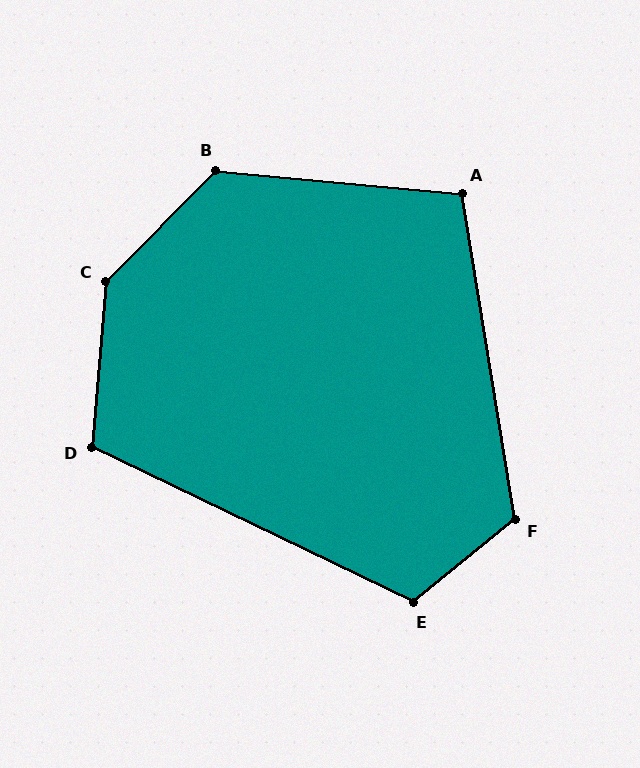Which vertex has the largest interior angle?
C, at approximately 140 degrees.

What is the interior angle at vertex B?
Approximately 129 degrees (obtuse).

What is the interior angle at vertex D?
Approximately 111 degrees (obtuse).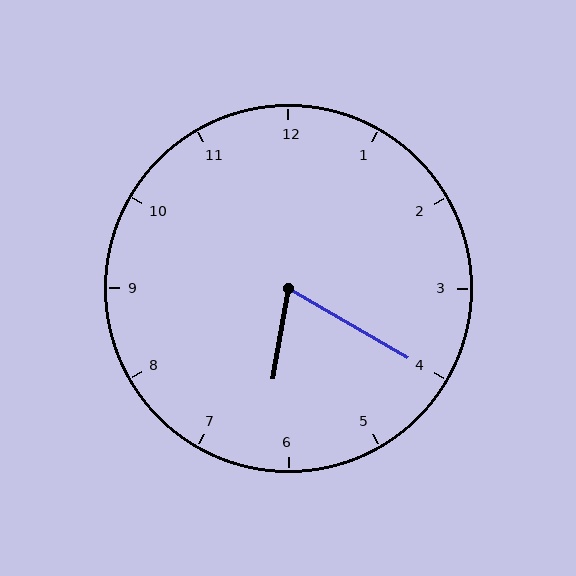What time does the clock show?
6:20.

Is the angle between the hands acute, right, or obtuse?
It is acute.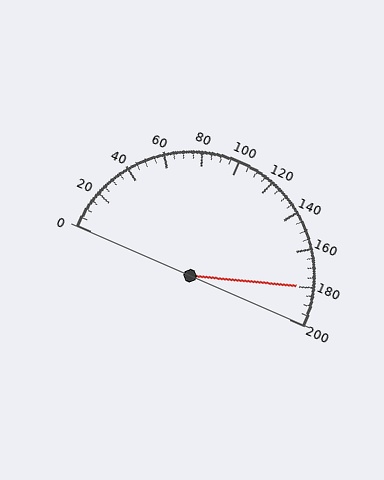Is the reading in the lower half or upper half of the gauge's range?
The reading is in the upper half of the range (0 to 200).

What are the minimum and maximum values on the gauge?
The gauge ranges from 0 to 200.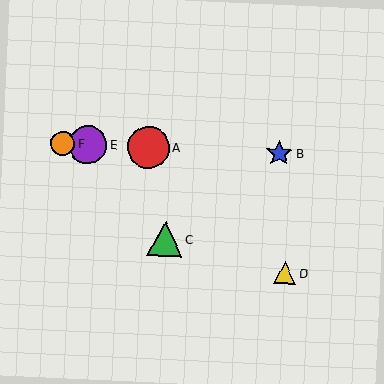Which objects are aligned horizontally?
Objects A, B, E, F are aligned horizontally.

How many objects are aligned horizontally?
4 objects (A, B, E, F) are aligned horizontally.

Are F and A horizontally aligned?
Yes, both are at y≈143.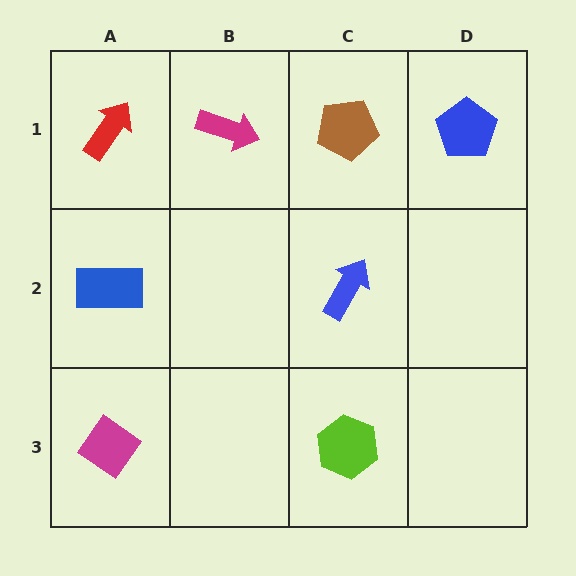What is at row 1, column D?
A blue pentagon.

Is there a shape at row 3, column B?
No, that cell is empty.